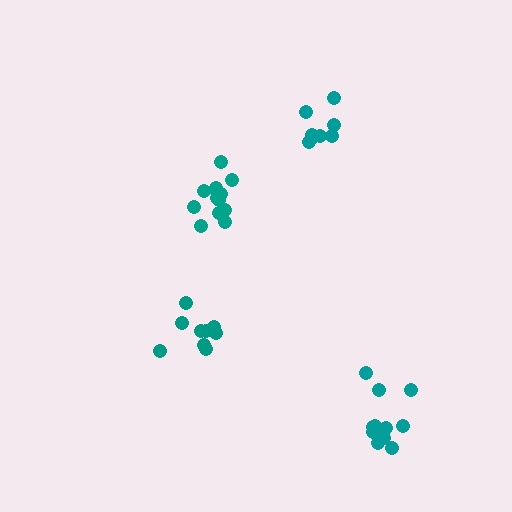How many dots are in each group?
Group 1: 11 dots, Group 2: 8 dots, Group 3: 13 dots, Group 4: 9 dots (41 total).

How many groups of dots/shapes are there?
There are 4 groups.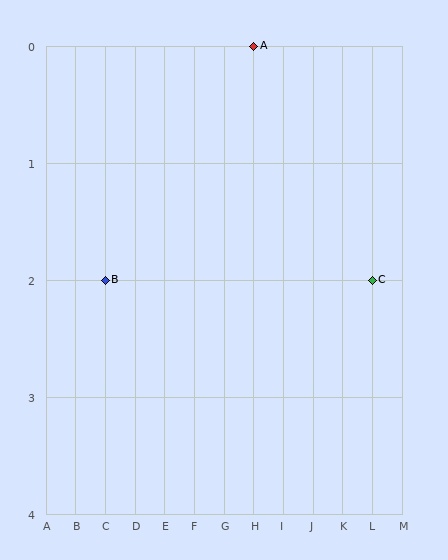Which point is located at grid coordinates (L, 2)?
Point C is at (L, 2).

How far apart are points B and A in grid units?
Points B and A are 5 columns and 2 rows apart (about 5.4 grid units diagonally).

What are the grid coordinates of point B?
Point B is at grid coordinates (C, 2).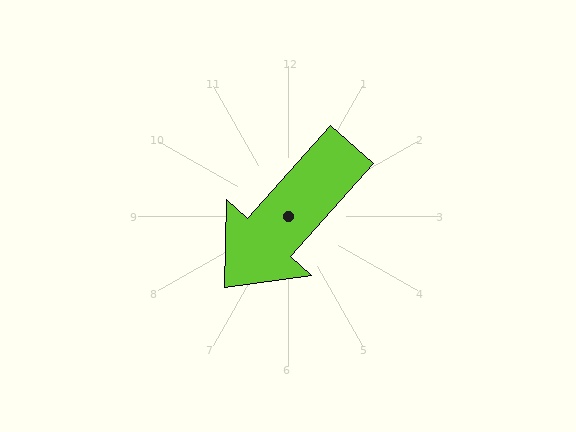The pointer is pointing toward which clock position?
Roughly 7 o'clock.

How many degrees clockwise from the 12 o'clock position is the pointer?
Approximately 222 degrees.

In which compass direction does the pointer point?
Southwest.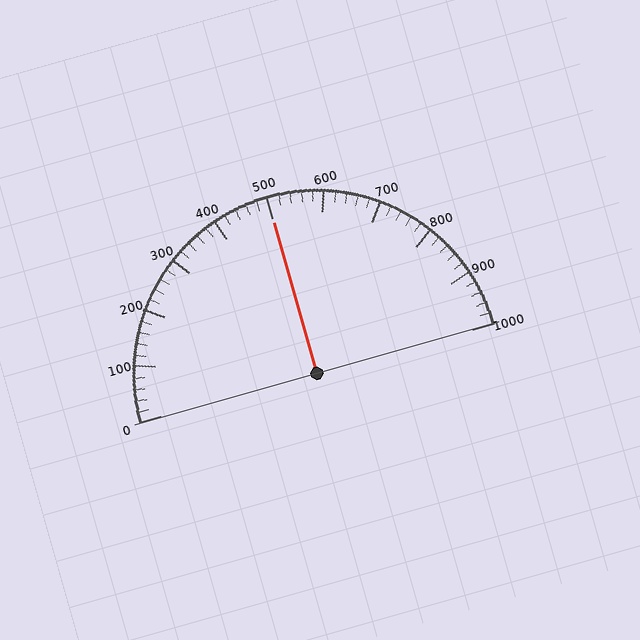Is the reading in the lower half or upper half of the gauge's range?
The reading is in the upper half of the range (0 to 1000).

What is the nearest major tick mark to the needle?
The nearest major tick mark is 500.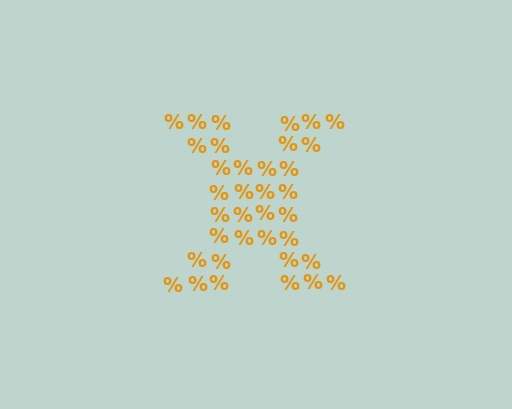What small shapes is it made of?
It is made of small percent signs.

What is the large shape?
The large shape is the letter X.